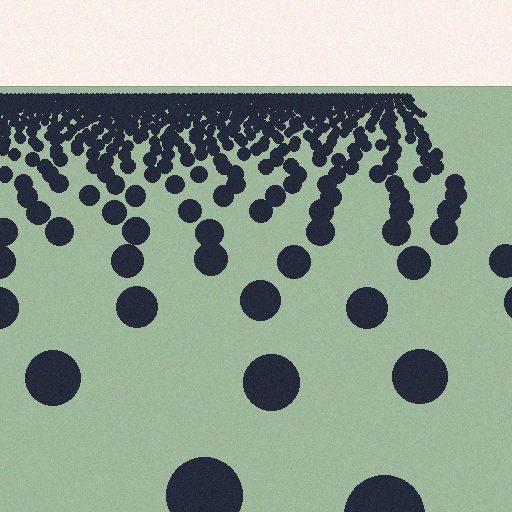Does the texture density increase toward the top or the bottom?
Density increases toward the top.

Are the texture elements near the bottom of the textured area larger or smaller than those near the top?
Larger. Near the bottom, elements are closer to the viewer and appear at a bigger on-screen size.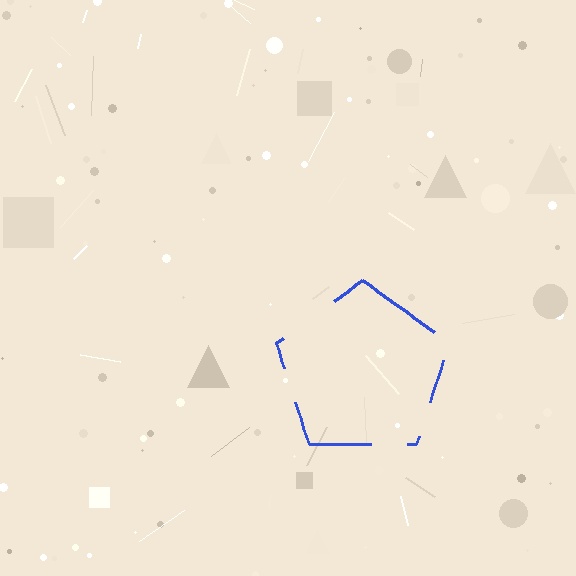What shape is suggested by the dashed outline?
The dashed outline suggests a pentagon.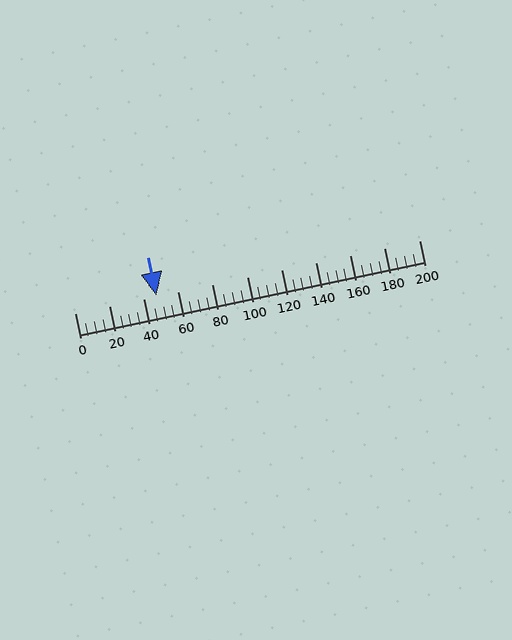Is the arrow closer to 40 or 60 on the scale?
The arrow is closer to 40.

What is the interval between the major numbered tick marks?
The major tick marks are spaced 20 units apart.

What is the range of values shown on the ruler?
The ruler shows values from 0 to 200.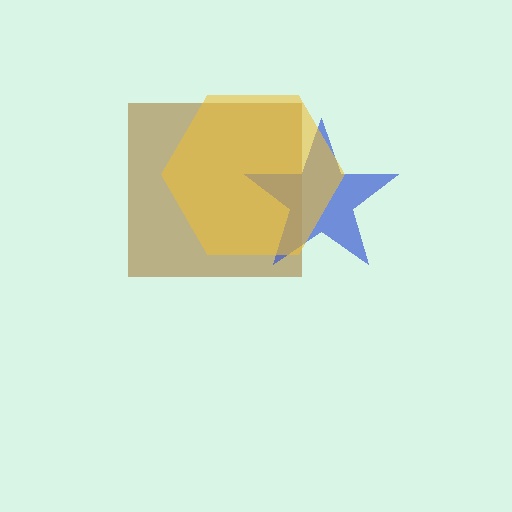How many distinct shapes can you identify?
There are 3 distinct shapes: a brown square, a blue star, a yellow hexagon.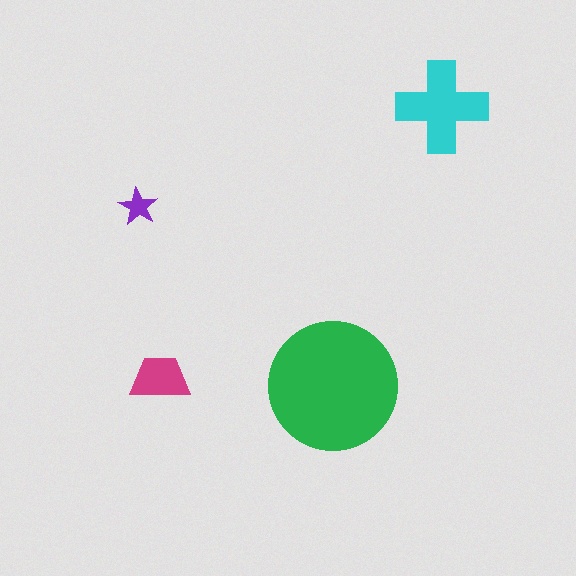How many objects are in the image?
There are 4 objects in the image.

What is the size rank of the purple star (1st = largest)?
4th.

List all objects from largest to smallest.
The green circle, the cyan cross, the magenta trapezoid, the purple star.